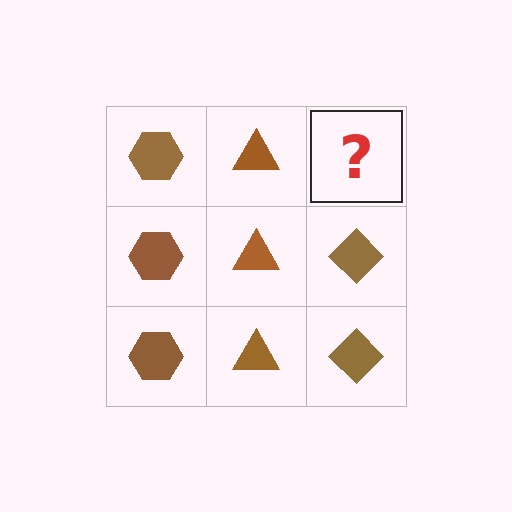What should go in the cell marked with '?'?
The missing cell should contain a brown diamond.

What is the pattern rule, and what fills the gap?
The rule is that each column has a consistent shape. The gap should be filled with a brown diamond.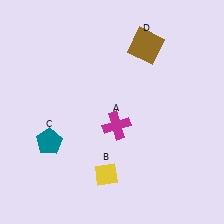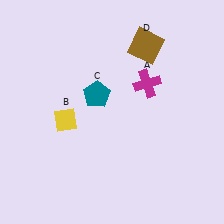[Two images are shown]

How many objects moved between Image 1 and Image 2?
3 objects moved between the two images.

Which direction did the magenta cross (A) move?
The magenta cross (A) moved up.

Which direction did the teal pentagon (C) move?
The teal pentagon (C) moved right.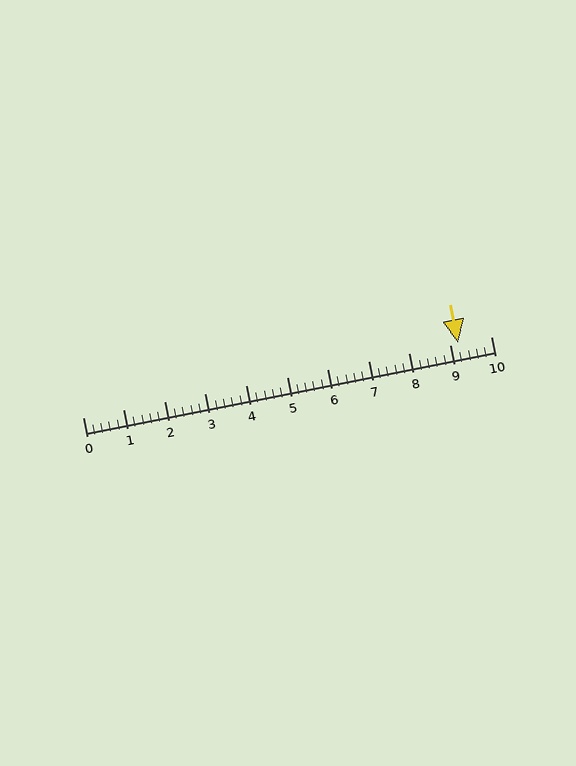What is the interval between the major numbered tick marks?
The major tick marks are spaced 1 units apart.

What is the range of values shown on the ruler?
The ruler shows values from 0 to 10.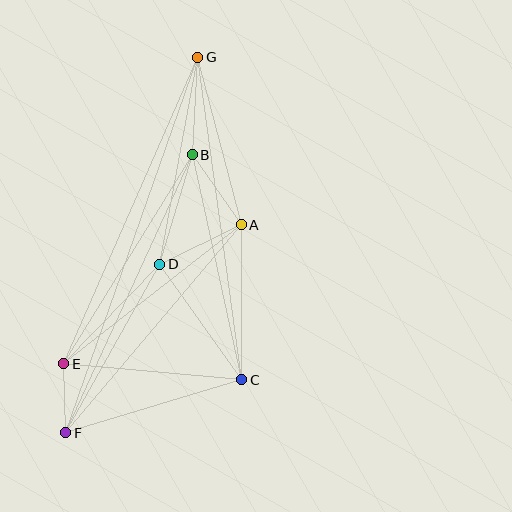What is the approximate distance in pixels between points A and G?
The distance between A and G is approximately 173 pixels.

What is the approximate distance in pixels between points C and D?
The distance between C and D is approximately 142 pixels.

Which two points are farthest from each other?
Points F and G are farthest from each other.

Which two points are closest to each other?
Points E and F are closest to each other.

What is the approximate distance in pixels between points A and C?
The distance between A and C is approximately 155 pixels.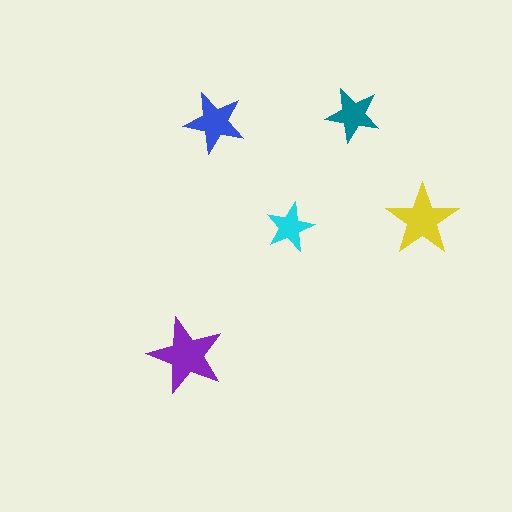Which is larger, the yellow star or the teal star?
The yellow one.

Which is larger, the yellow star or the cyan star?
The yellow one.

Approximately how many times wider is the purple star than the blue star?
About 1.5 times wider.